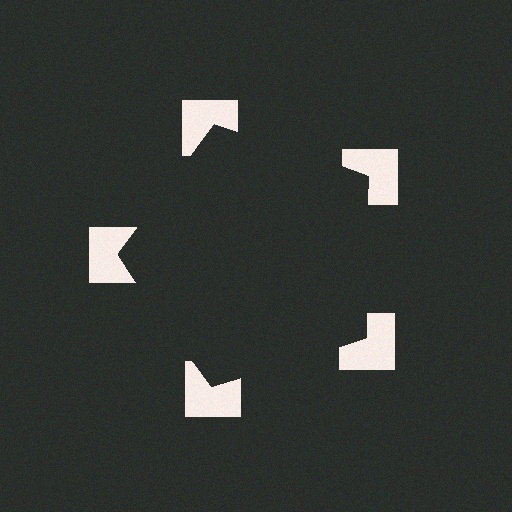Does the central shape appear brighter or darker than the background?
It typically appears slightly darker than the background, even though no actual brightness change is drawn.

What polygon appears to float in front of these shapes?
An illusory pentagon — its edges are inferred from the aligned wedge cuts in the notched squares, not physically drawn.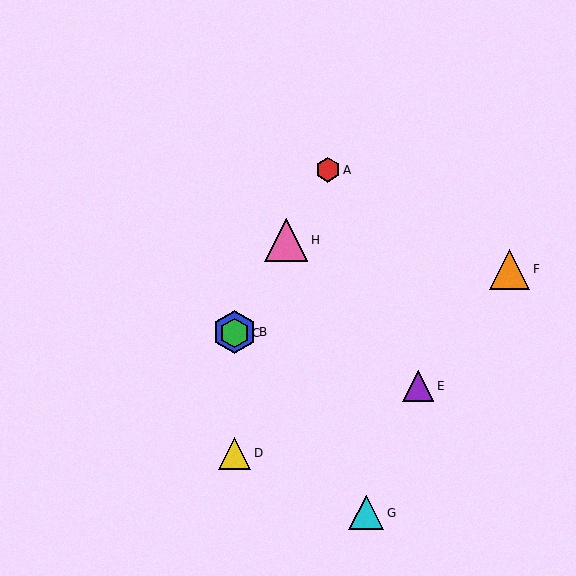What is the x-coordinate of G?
Object G is at x≈366.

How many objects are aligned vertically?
3 objects (B, C, D) are aligned vertically.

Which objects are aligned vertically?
Objects B, C, D are aligned vertically.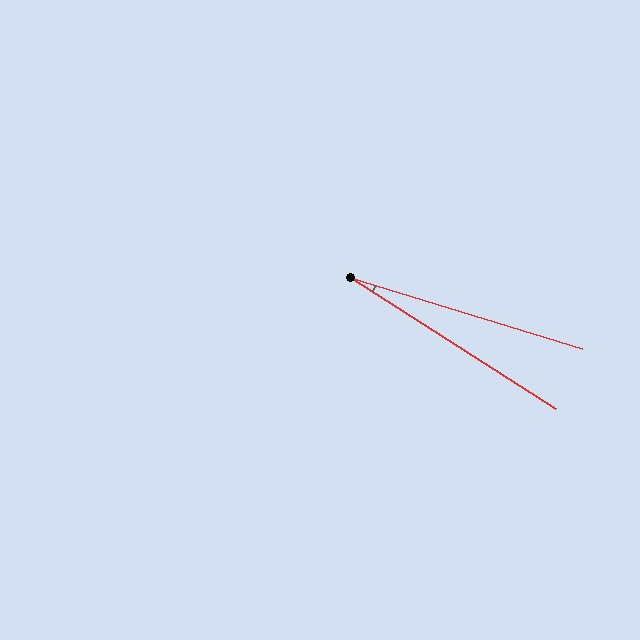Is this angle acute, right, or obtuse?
It is acute.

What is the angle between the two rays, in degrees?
Approximately 16 degrees.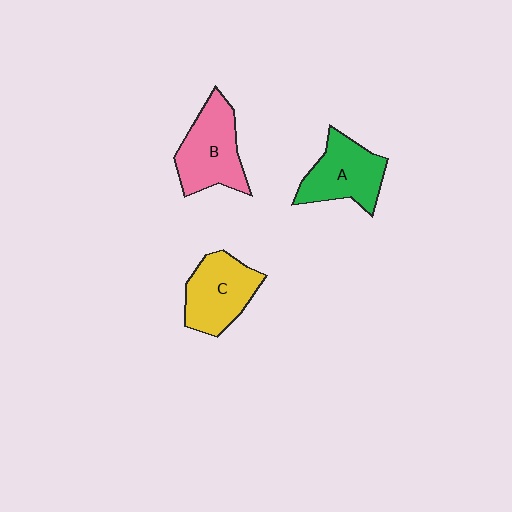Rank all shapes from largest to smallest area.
From largest to smallest: B (pink), C (yellow), A (green).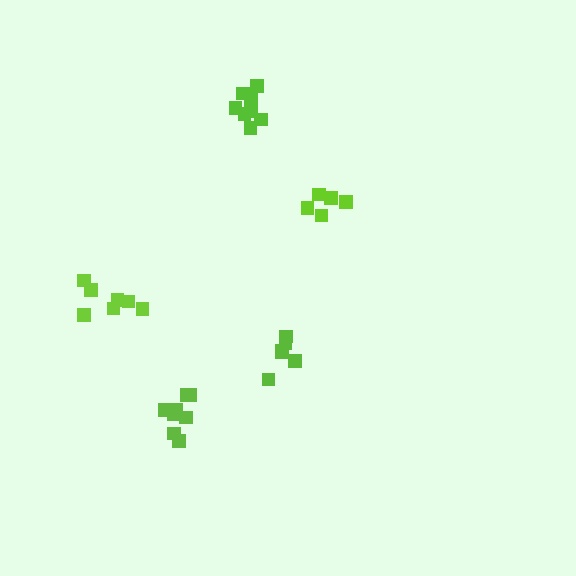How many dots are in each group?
Group 1: 6 dots, Group 2: 7 dots, Group 3: 8 dots, Group 4: 5 dots, Group 5: 8 dots (34 total).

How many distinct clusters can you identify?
There are 5 distinct clusters.